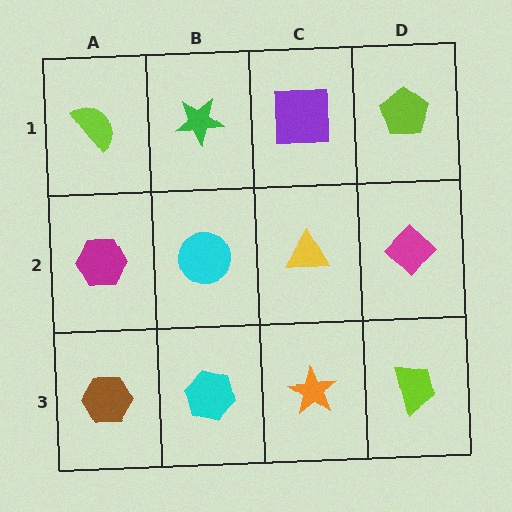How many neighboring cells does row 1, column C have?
3.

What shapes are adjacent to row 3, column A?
A magenta hexagon (row 2, column A), a cyan hexagon (row 3, column B).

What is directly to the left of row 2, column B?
A magenta hexagon.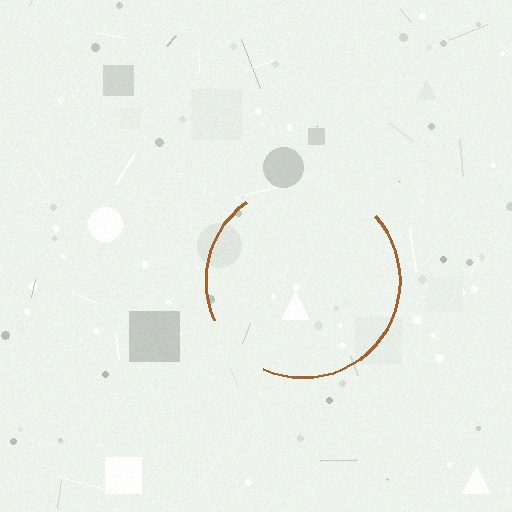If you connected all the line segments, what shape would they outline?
They would outline a circle.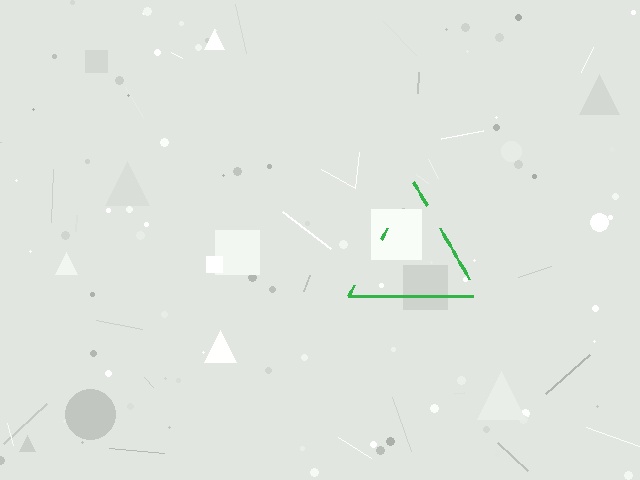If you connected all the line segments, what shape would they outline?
They would outline a triangle.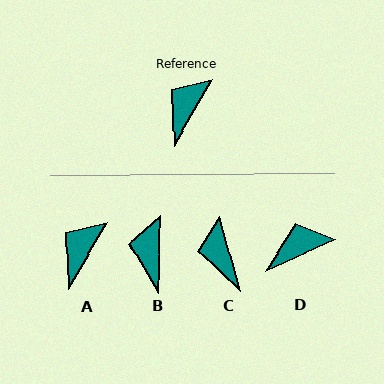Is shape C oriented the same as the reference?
No, it is off by about 45 degrees.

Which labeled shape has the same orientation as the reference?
A.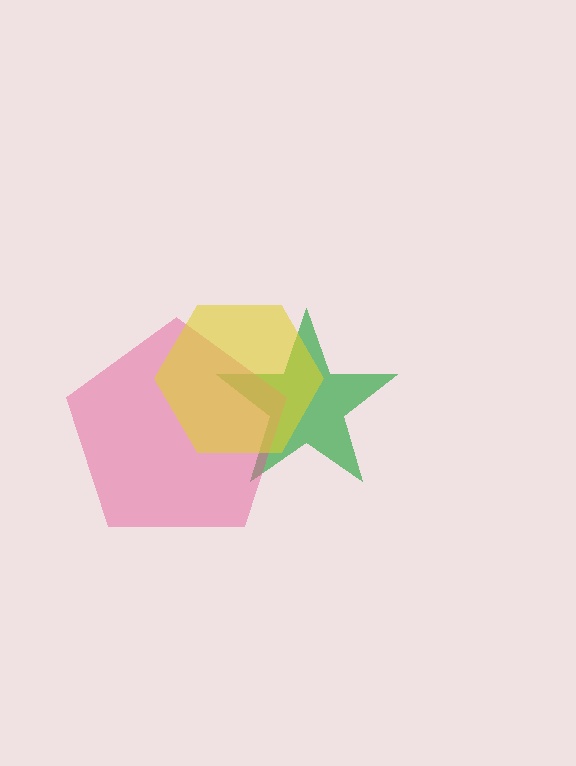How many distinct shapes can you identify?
There are 3 distinct shapes: a green star, a pink pentagon, a yellow hexagon.